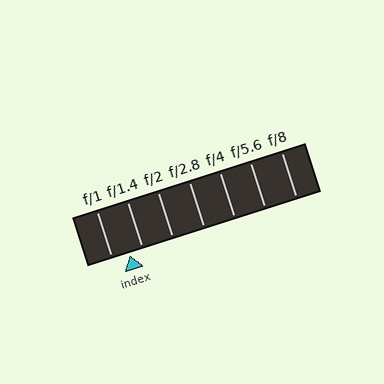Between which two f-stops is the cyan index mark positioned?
The index mark is between f/1 and f/1.4.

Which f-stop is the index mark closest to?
The index mark is closest to f/1.4.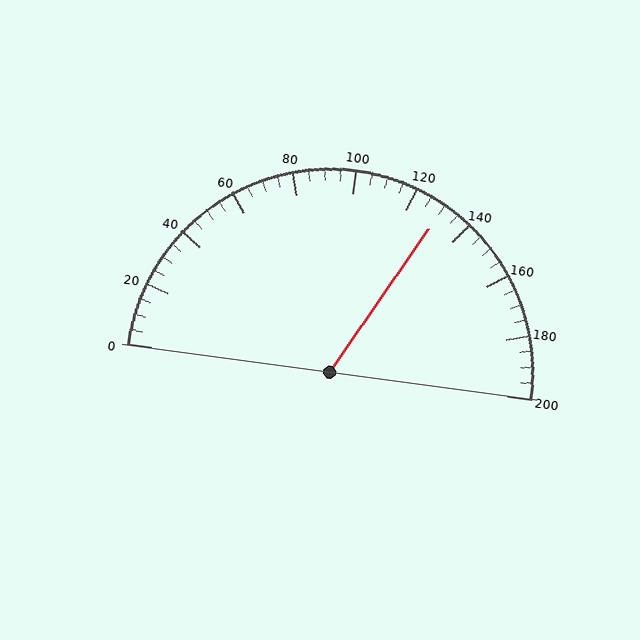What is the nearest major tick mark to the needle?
The nearest major tick mark is 120.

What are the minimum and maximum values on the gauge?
The gauge ranges from 0 to 200.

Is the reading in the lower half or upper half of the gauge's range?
The reading is in the upper half of the range (0 to 200).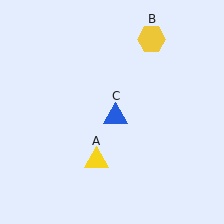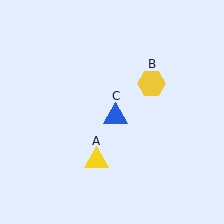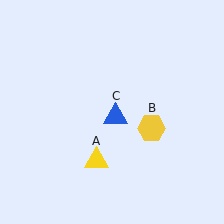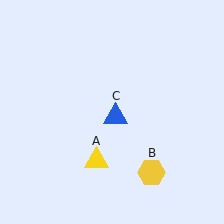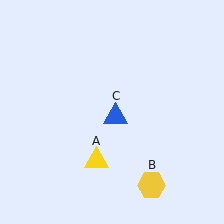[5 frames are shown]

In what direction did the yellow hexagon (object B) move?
The yellow hexagon (object B) moved down.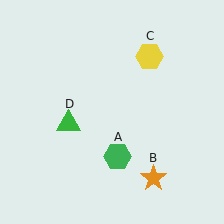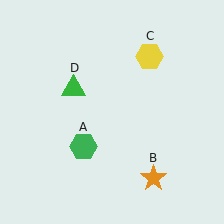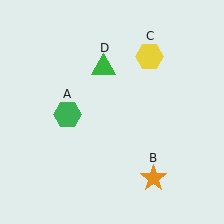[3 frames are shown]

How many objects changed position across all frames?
2 objects changed position: green hexagon (object A), green triangle (object D).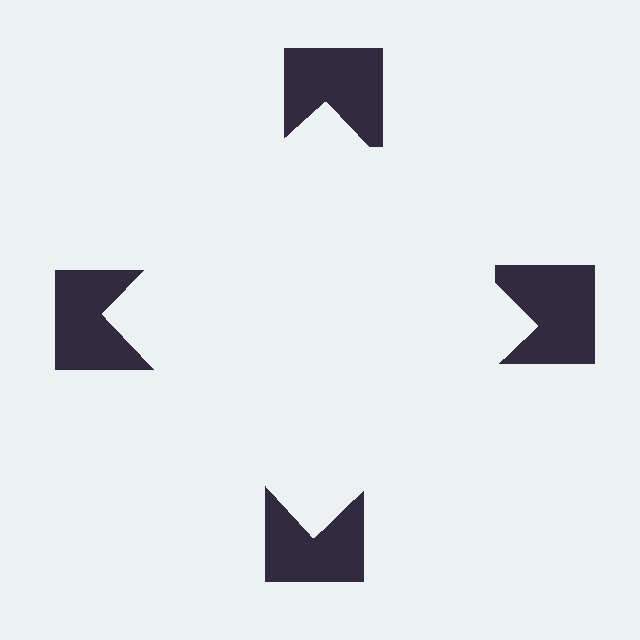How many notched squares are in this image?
There are 4 — one at each vertex of the illusory square.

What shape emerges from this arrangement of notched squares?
An illusory square — its edges are inferred from the aligned wedge cuts in the notched squares, not physically drawn.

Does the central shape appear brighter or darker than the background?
It typically appears slightly brighter than the background, even though no actual brightness change is drawn.